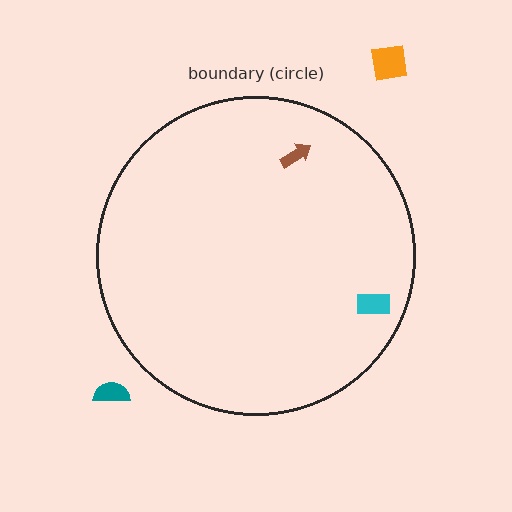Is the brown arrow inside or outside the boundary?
Inside.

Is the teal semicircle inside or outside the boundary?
Outside.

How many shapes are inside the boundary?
2 inside, 2 outside.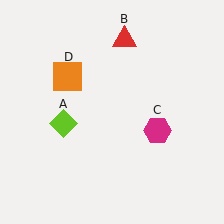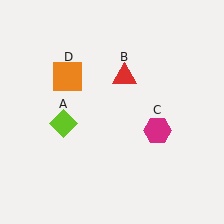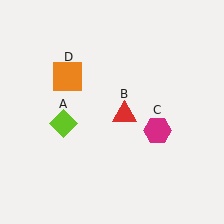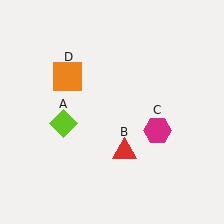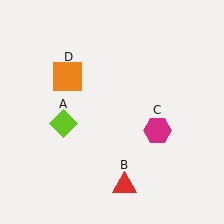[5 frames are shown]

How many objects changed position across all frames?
1 object changed position: red triangle (object B).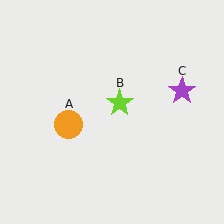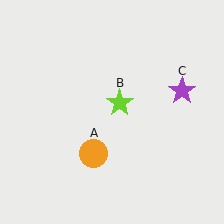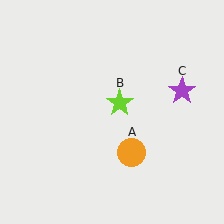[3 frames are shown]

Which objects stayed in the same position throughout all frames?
Lime star (object B) and purple star (object C) remained stationary.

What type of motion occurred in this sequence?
The orange circle (object A) rotated counterclockwise around the center of the scene.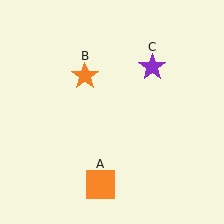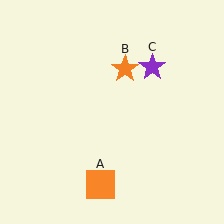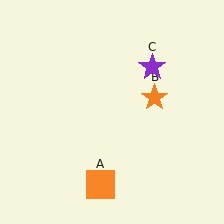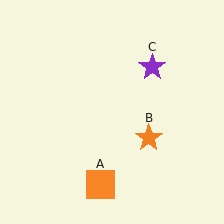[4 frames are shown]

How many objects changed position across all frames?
1 object changed position: orange star (object B).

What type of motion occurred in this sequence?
The orange star (object B) rotated clockwise around the center of the scene.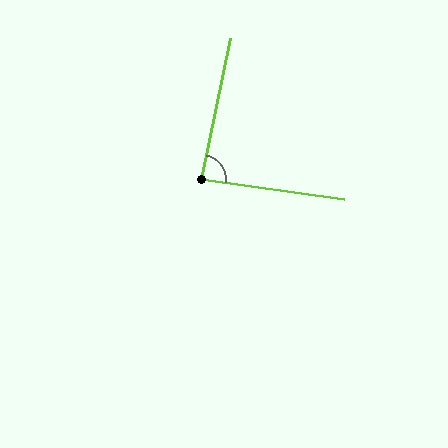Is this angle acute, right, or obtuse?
It is approximately a right angle.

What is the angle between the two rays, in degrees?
Approximately 86 degrees.